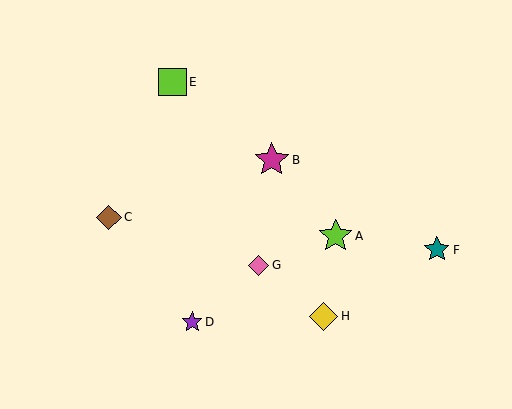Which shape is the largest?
The magenta star (labeled B) is the largest.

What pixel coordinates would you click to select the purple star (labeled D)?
Click at (192, 322) to select the purple star D.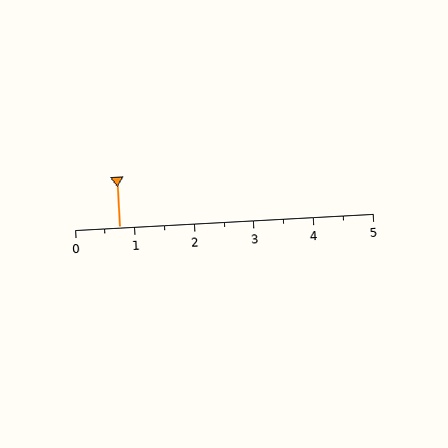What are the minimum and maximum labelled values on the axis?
The axis runs from 0 to 5.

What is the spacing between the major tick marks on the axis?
The major ticks are spaced 1 apart.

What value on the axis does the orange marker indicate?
The marker indicates approximately 0.8.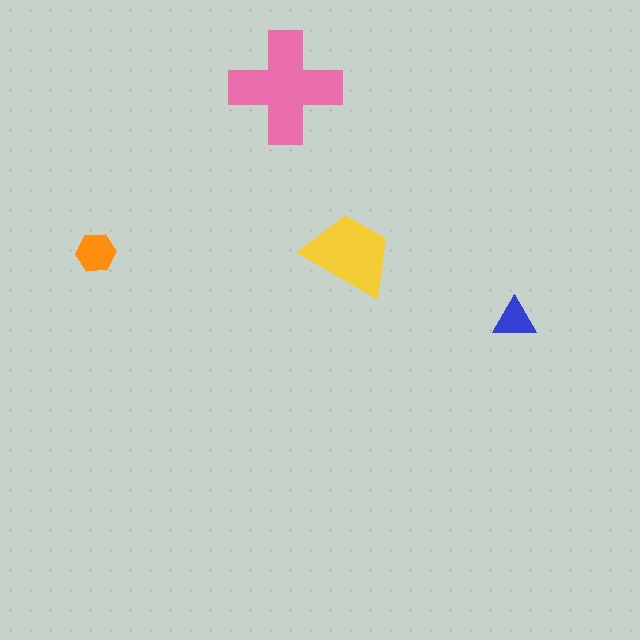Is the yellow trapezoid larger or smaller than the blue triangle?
Larger.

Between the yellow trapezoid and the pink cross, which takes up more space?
The pink cross.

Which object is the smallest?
The blue triangle.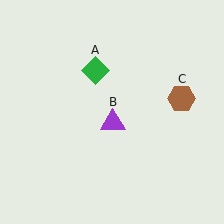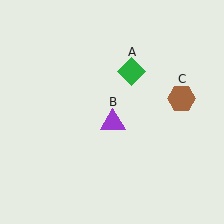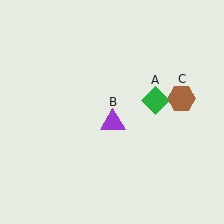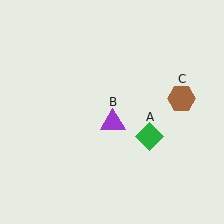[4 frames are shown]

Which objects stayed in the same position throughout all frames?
Purple triangle (object B) and brown hexagon (object C) remained stationary.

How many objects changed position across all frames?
1 object changed position: green diamond (object A).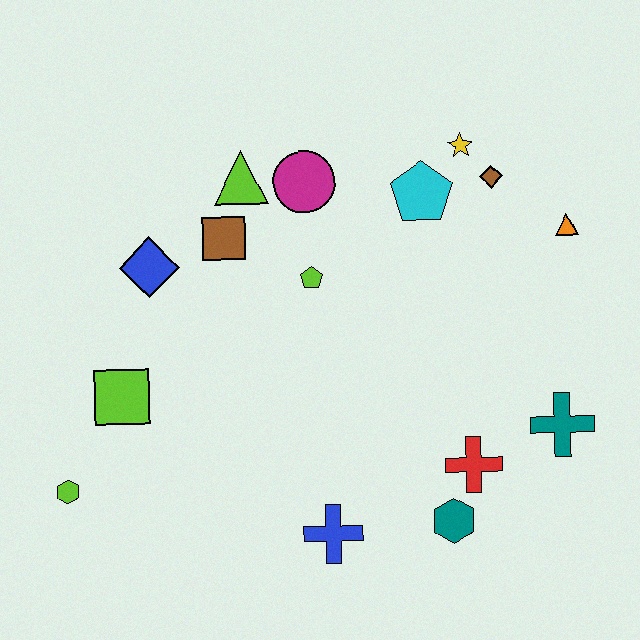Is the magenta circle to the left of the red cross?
Yes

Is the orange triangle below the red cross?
No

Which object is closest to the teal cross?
The red cross is closest to the teal cross.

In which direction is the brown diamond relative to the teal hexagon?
The brown diamond is above the teal hexagon.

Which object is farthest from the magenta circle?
The lime hexagon is farthest from the magenta circle.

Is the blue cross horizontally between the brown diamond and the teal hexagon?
No